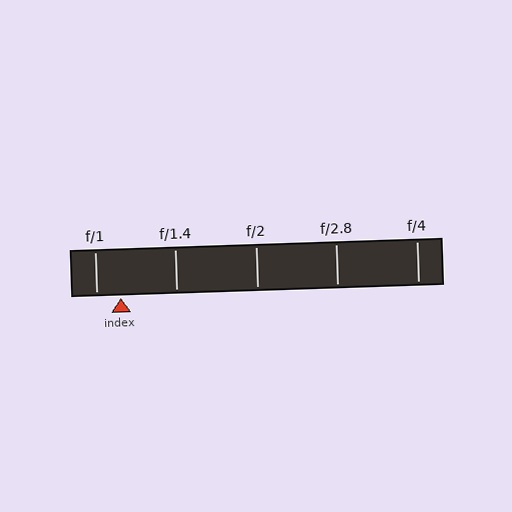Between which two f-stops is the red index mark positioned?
The index mark is between f/1 and f/1.4.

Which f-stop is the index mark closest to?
The index mark is closest to f/1.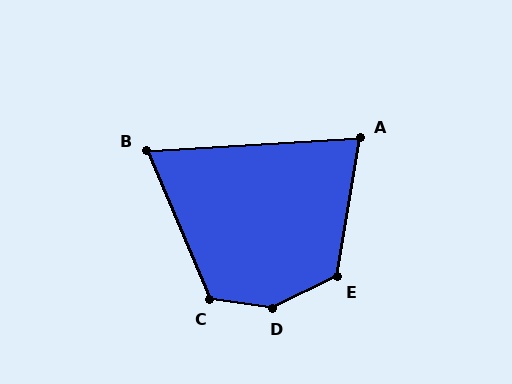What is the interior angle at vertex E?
Approximately 125 degrees (obtuse).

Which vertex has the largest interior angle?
D, at approximately 146 degrees.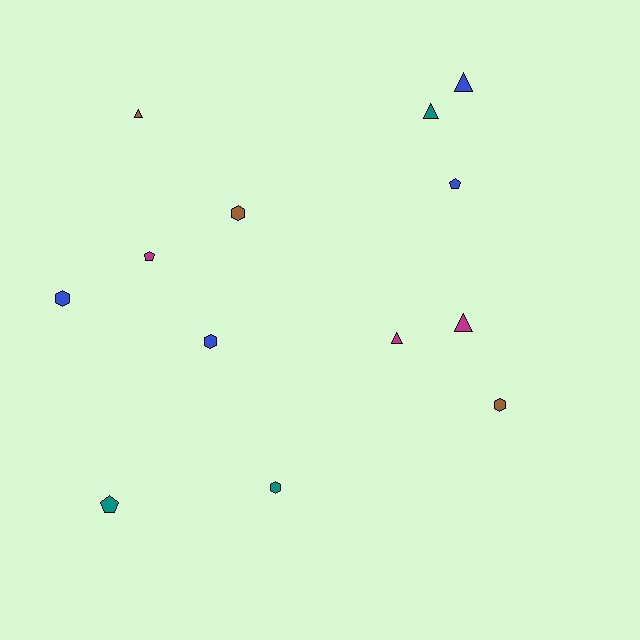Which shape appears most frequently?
Hexagon, with 5 objects.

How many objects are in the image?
There are 13 objects.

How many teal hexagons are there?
There is 1 teal hexagon.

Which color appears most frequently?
Blue, with 4 objects.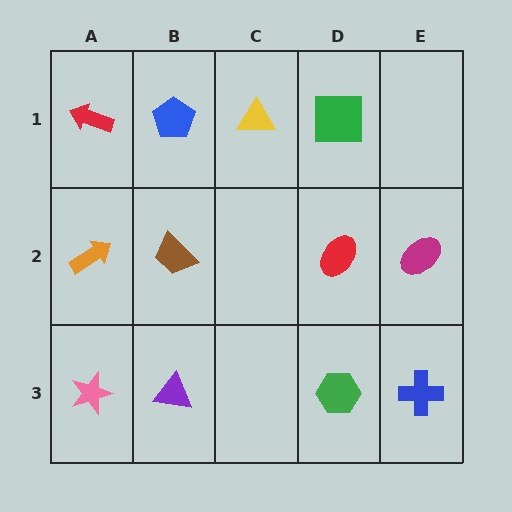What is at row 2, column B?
A brown trapezoid.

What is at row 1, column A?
A red arrow.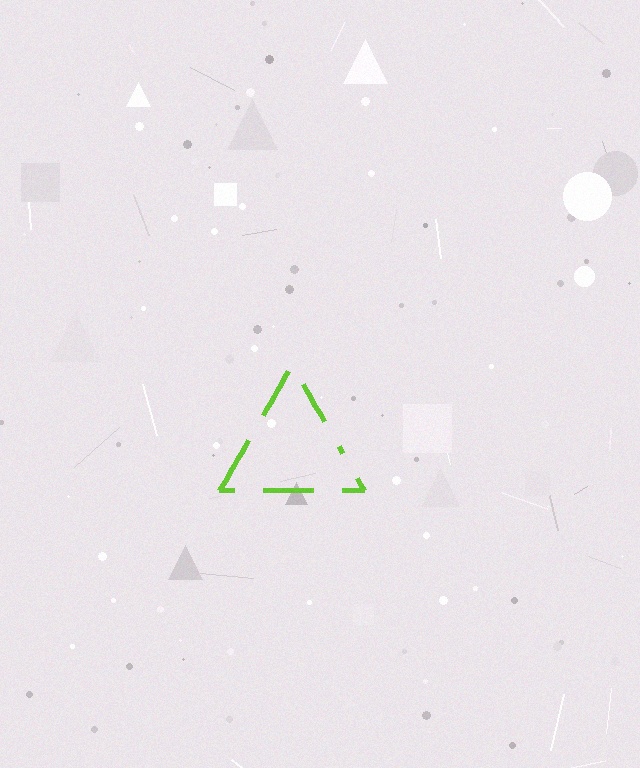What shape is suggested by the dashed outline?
The dashed outline suggests a triangle.